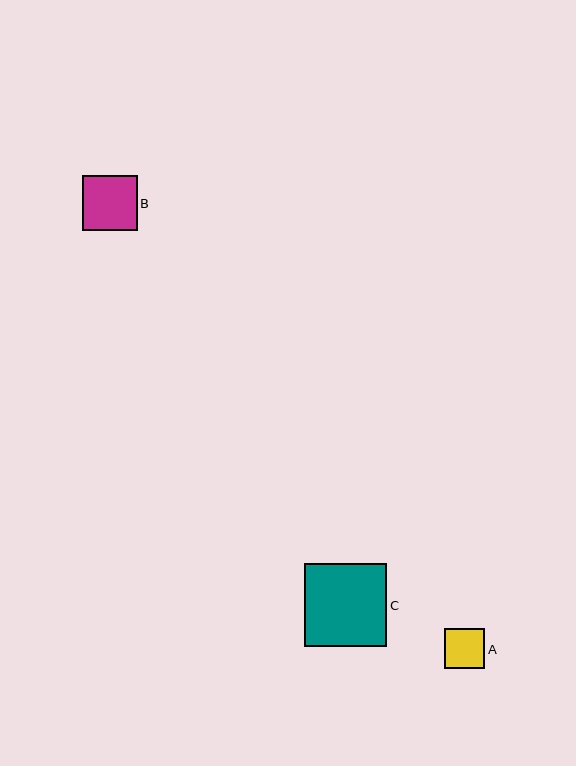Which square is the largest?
Square C is the largest with a size of approximately 83 pixels.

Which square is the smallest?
Square A is the smallest with a size of approximately 40 pixels.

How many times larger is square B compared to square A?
Square B is approximately 1.4 times the size of square A.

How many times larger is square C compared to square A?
Square C is approximately 2.1 times the size of square A.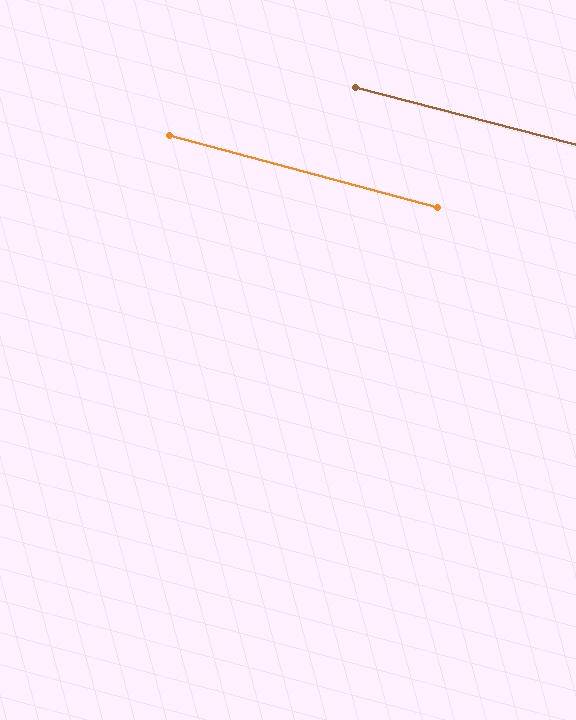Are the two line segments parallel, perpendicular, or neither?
Parallel — their directions differ by only 0.4°.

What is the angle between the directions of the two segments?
Approximately 0 degrees.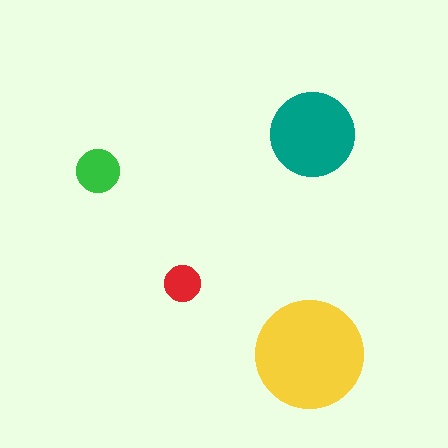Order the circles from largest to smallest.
the yellow one, the teal one, the green one, the red one.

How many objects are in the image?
There are 4 objects in the image.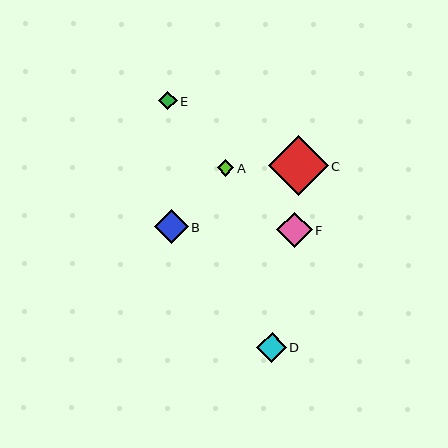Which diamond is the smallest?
Diamond A is the smallest with a size of approximately 16 pixels.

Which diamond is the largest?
Diamond C is the largest with a size of approximately 59 pixels.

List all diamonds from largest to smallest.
From largest to smallest: C, F, B, D, E, A.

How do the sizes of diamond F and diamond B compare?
Diamond F and diamond B are approximately the same size.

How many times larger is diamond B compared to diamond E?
Diamond B is approximately 1.8 times the size of diamond E.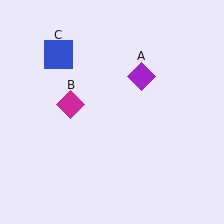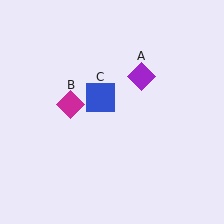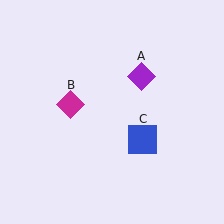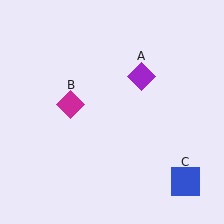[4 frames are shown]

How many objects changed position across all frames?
1 object changed position: blue square (object C).